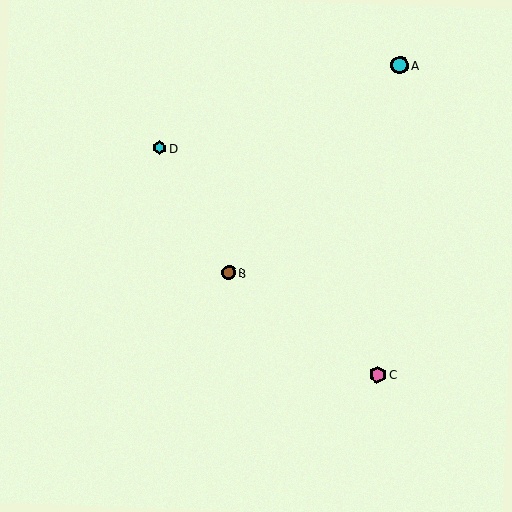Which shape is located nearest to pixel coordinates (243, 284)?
The brown circle (labeled B) at (229, 273) is nearest to that location.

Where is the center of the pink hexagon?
The center of the pink hexagon is at (378, 375).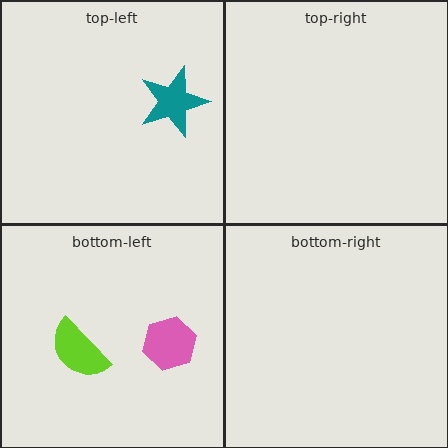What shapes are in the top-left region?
The teal star.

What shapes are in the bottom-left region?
The lime semicircle, the pink hexagon.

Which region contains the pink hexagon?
The bottom-left region.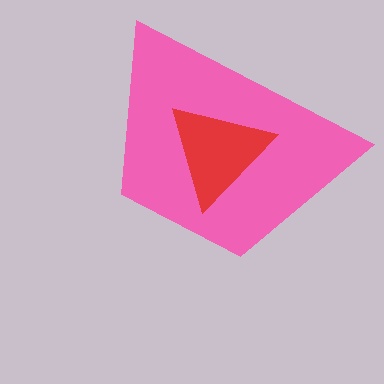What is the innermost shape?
The red triangle.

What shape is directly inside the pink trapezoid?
The red triangle.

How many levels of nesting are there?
2.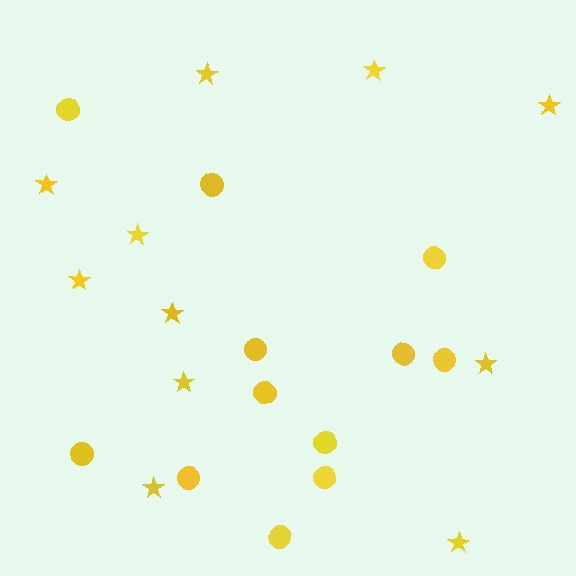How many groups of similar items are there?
There are 2 groups: one group of stars (11) and one group of circles (12).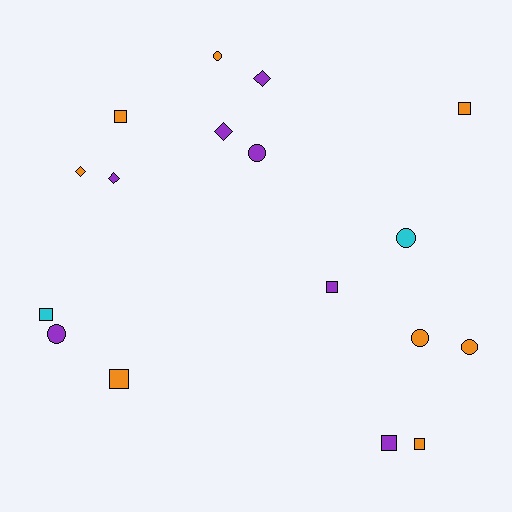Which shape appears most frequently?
Square, with 7 objects.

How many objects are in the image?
There are 17 objects.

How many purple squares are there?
There are 2 purple squares.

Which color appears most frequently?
Orange, with 8 objects.